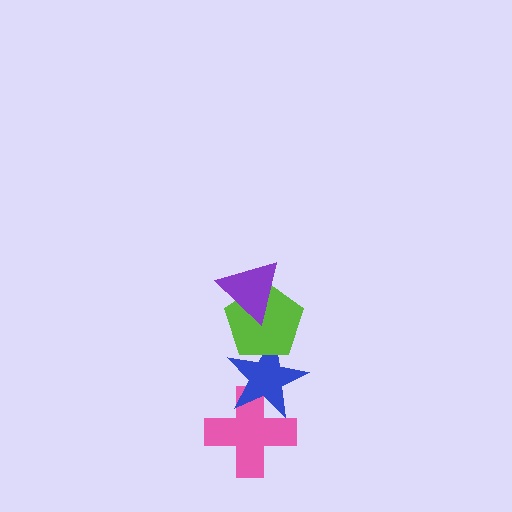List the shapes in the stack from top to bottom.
From top to bottom: the purple triangle, the lime pentagon, the blue star, the pink cross.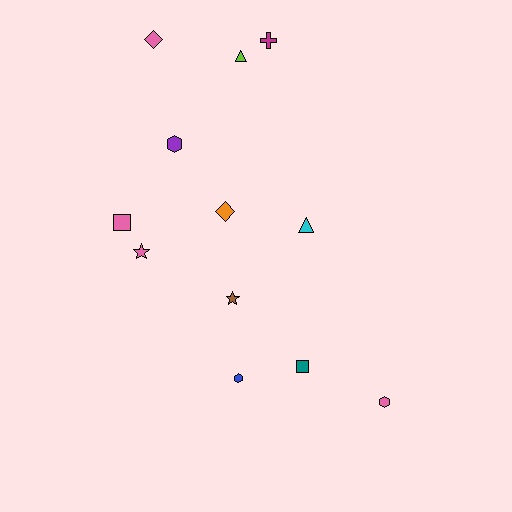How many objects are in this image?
There are 12 objects.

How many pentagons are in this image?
There are no pentagons.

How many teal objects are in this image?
There is 1 teal object.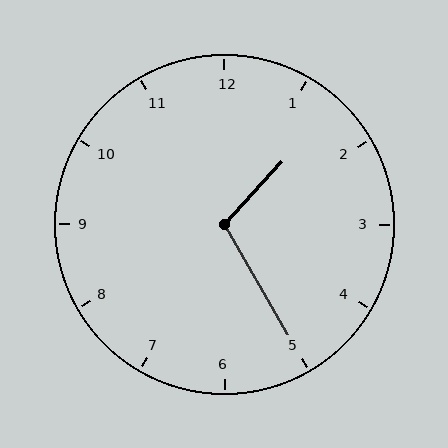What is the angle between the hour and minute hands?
Approximately 108 degrees.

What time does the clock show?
1:25.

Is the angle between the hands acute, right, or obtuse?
It is obtuse.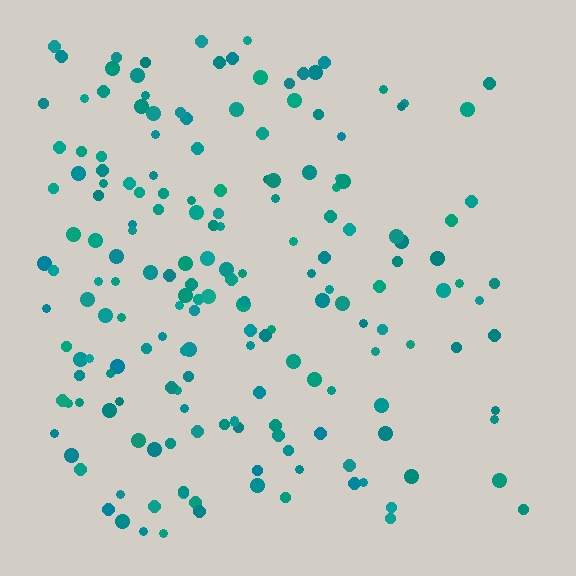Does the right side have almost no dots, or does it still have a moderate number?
Still a moderate number, just noticeably fewer than the left.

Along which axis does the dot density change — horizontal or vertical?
Horizontal.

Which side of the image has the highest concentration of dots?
The left.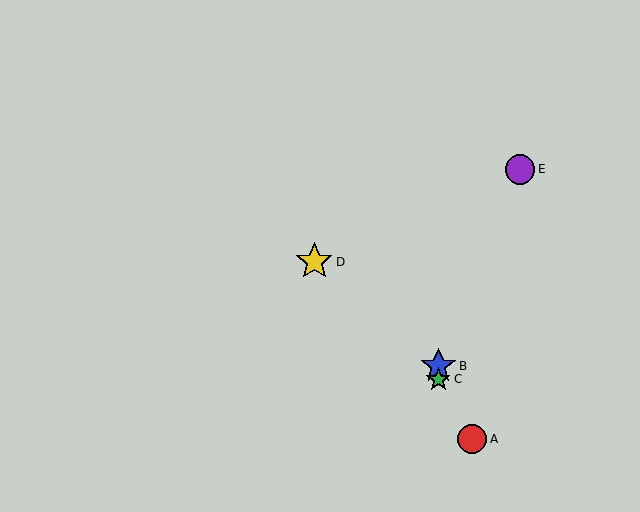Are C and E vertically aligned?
No, C is at x≈438 and E is at x≈520.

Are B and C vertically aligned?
Yes, both are at x≈438.